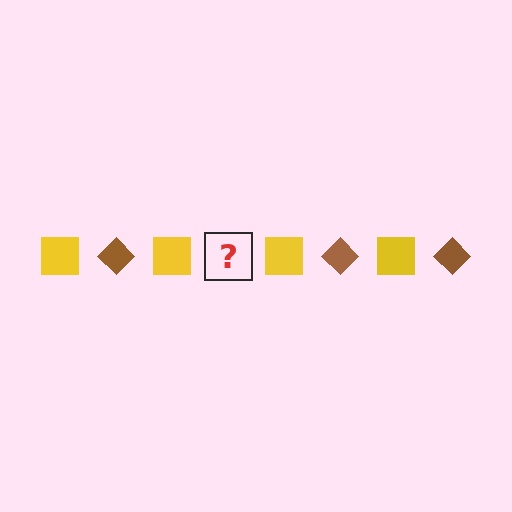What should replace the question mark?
The question mark should be replaced with a brown diamond.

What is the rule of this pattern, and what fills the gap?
The rule is that the pattern alternates between yellow square and brown diamond. The gap should be filled with a brown diamond.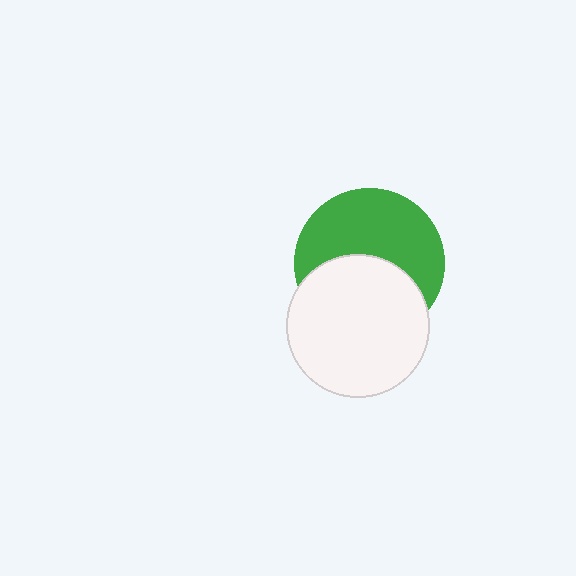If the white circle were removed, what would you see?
You would see the complete green circle.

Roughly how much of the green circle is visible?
About half of it is visible (roughly 55%).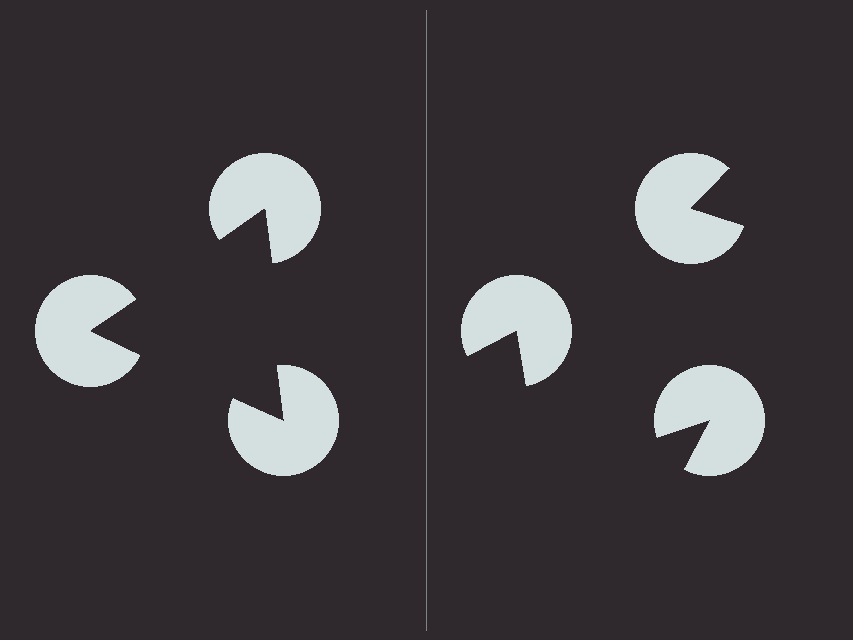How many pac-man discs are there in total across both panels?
6 — 3 on each side.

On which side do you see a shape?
An illusory triangle appears on the left side. On the right side the wedge cuts are rotated, so no coherent shape forms.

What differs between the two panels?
The pac-man discs are positioned identically on both sides; only the wedge orientations differ. On the left they align to a triangle; on the right they are misaligned.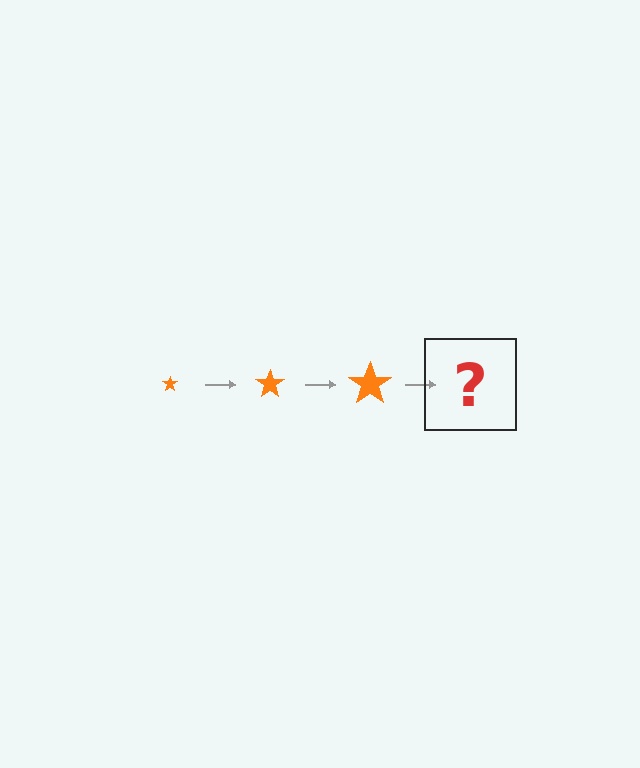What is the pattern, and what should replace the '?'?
The pattern is that the star gets progressively larger each step. The '?' should be an orange star, larger than the previous one.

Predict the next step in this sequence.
The next step is an orange star, larger than the previous one.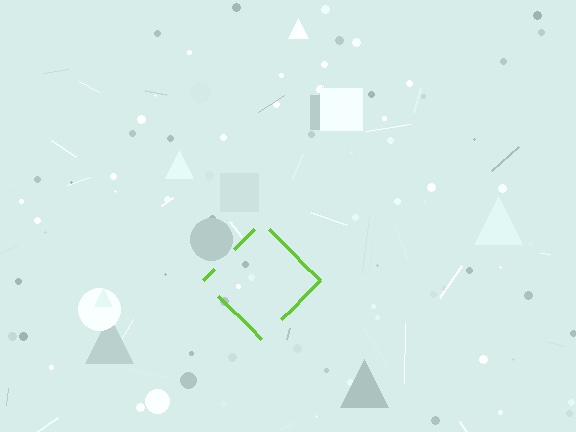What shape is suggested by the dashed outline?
The dashed outline suggests a diamond.